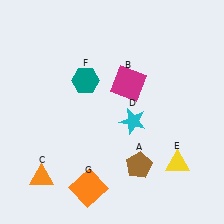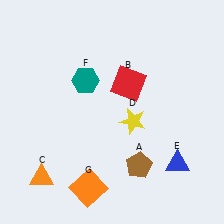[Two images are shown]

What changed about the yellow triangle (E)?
In Image 1, E is yellow. In Image 2, it changed to blue.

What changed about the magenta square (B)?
In Image 1, B is magenta. In Image 2, it changed to red.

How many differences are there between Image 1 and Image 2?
There are 3 differences between the two images.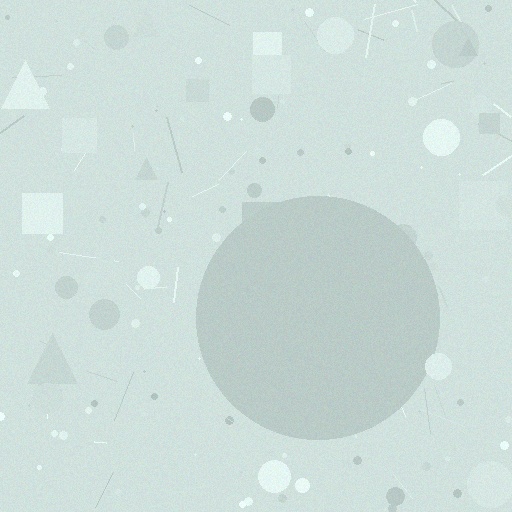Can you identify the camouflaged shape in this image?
The camouflaged shape is a circle.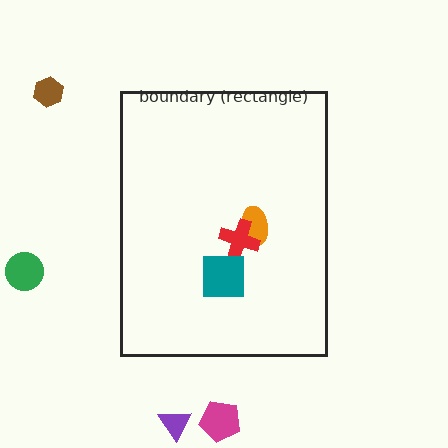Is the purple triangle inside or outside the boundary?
Outside.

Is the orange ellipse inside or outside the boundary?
Inside.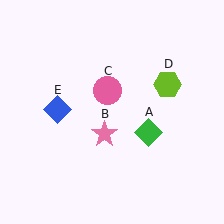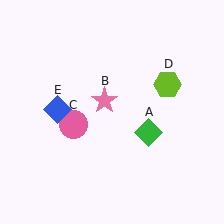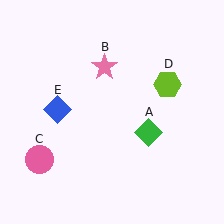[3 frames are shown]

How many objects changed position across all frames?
2 objects changed position: pink star (object B), pink circle (object C).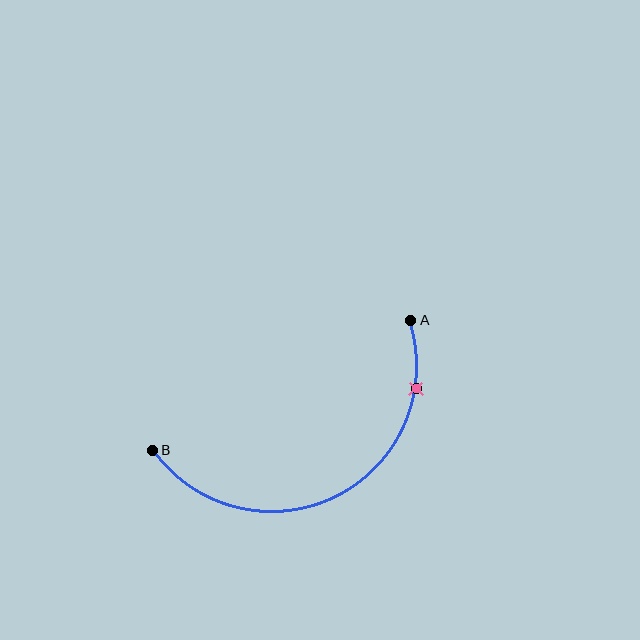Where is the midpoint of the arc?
The arc midpoint is the point on the curve farthest from the straight line joining A and B. It sits below that line.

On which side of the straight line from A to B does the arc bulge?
The arc bulges below the straight line connecting A and B.